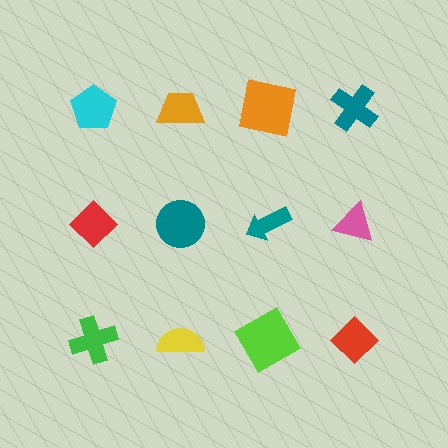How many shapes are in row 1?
4 shapes.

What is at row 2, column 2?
A teal circle.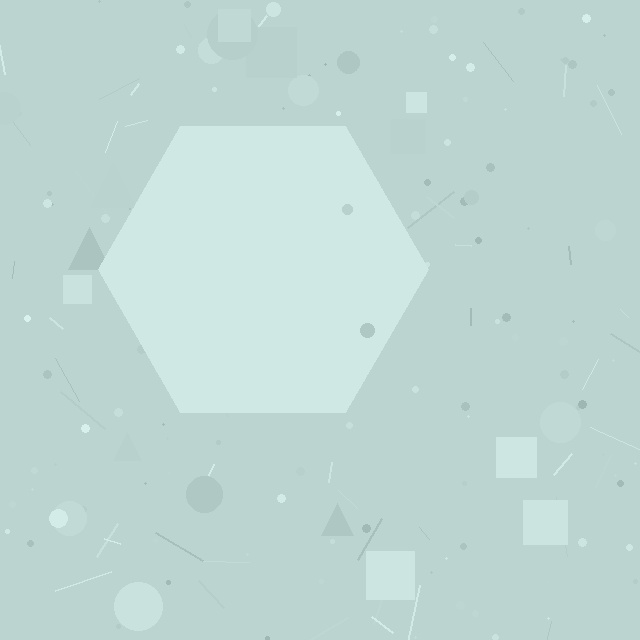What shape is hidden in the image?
A hexagon is hidden in the image.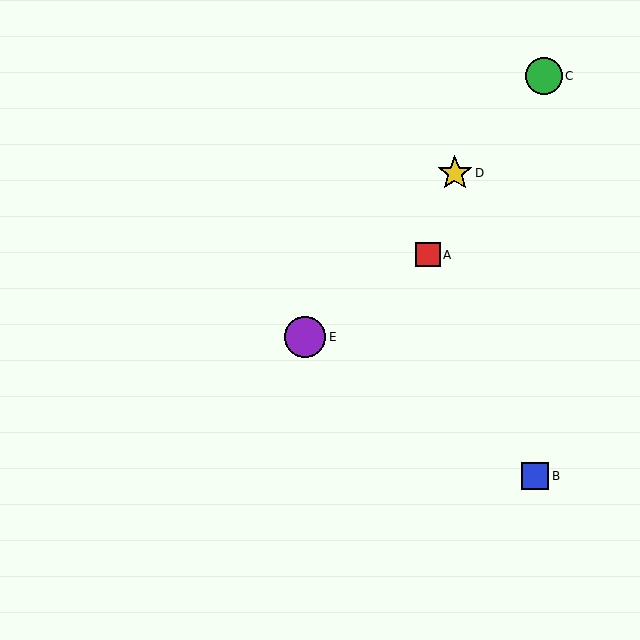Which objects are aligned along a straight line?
Objects C, D, E are aligned along a straight line.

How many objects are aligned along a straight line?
3 objects (C, D, E) are aligned along a straight line.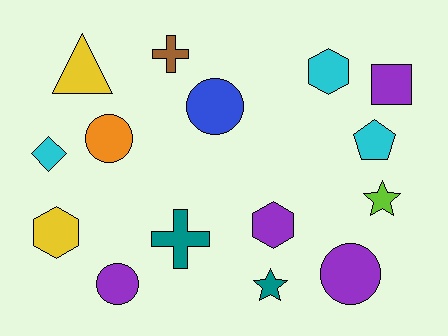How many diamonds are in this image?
There is 1 diamond.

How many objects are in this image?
There are 15 objects.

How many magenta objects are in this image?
There are no magenta objects.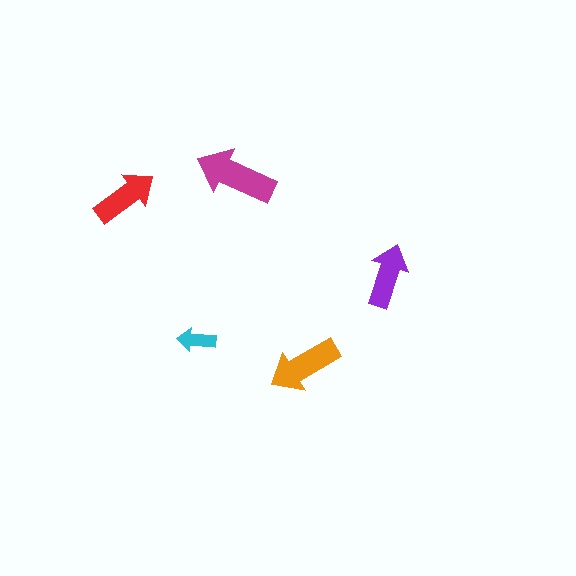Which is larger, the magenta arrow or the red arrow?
The magenta one.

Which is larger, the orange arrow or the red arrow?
The orange one.